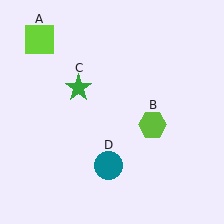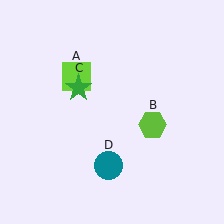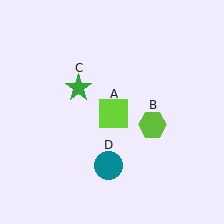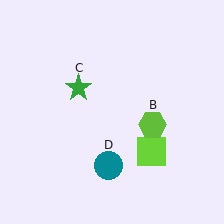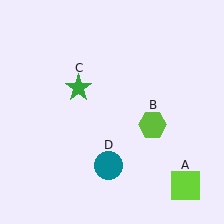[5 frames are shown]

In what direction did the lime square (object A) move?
The lime square (object A) moved down and to the right.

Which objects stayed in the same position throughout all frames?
Lime hexagon (object B) and green star (object C) and teal circle (object D) remained stationary.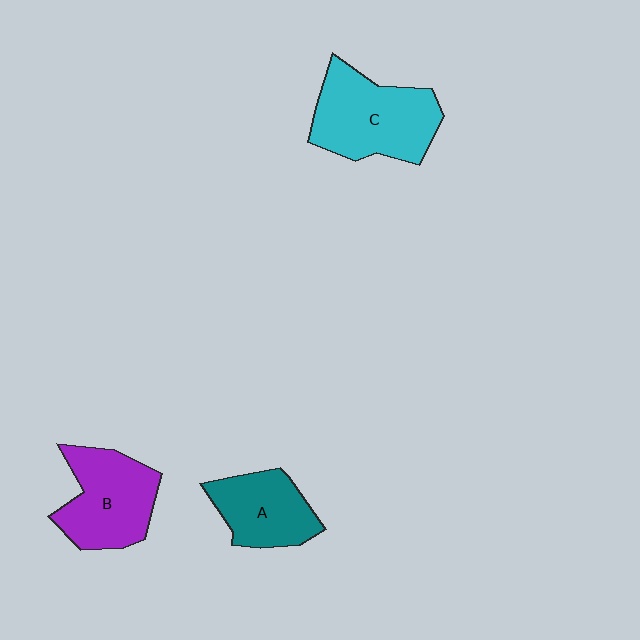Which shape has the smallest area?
Shape A (teal).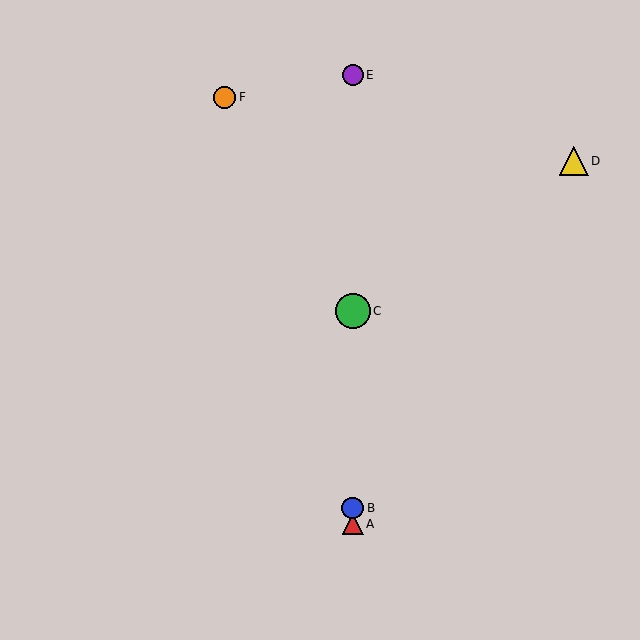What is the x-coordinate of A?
Object A is at x≈353.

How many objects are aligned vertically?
4 objects (A, B, C, E) are aligned vertically.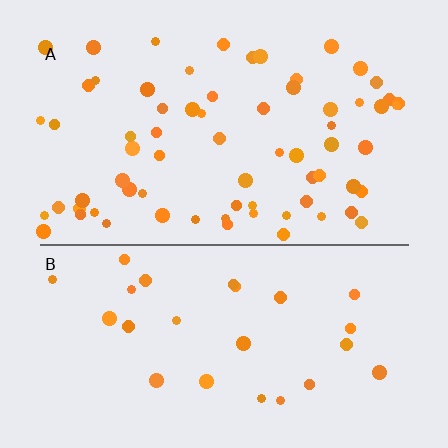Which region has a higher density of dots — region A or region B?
A (the top).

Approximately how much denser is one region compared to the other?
Approximately 2.7× — region A over region B.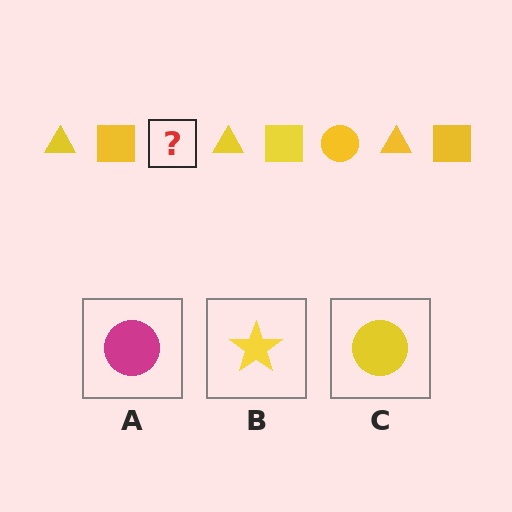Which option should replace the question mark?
Option C.